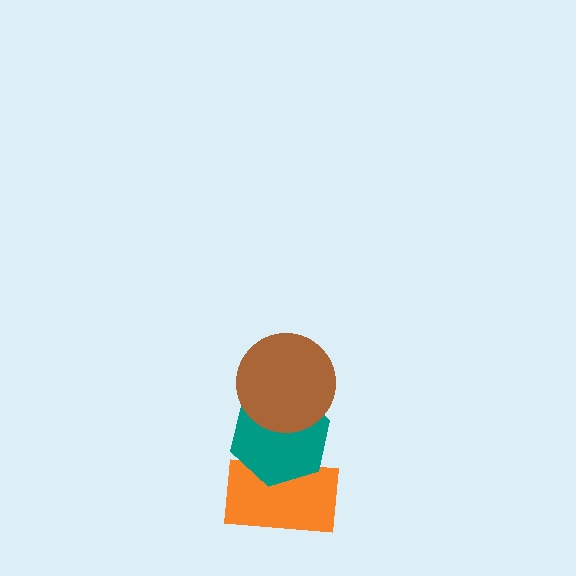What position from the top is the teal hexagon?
The teal hexagon is 2nd from the top.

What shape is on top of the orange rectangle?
The teal hexagon is on top of the orange rectangle.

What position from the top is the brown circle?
The brown circle is 1st from the top.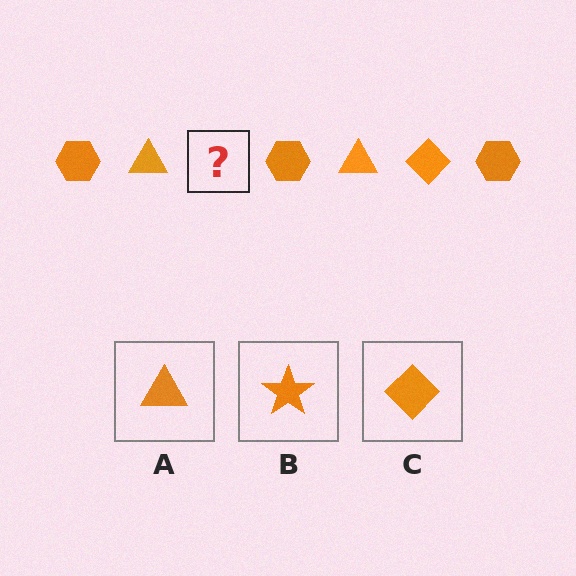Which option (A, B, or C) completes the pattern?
C.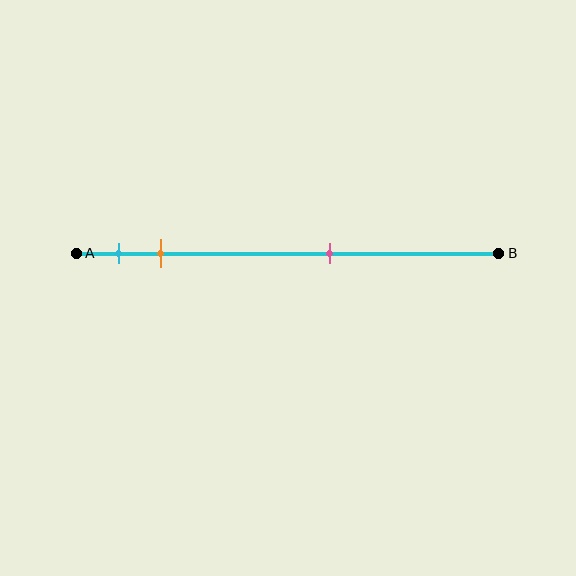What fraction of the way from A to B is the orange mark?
The orange mark is approximately 20% (0.2) of the way from A to B.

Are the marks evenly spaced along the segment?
No, the marks are not evenly spaced.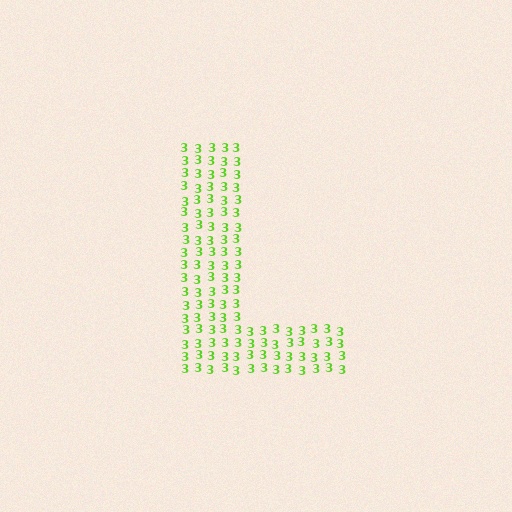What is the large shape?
The large shape is the letter L.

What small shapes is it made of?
It is made of small digit 3's.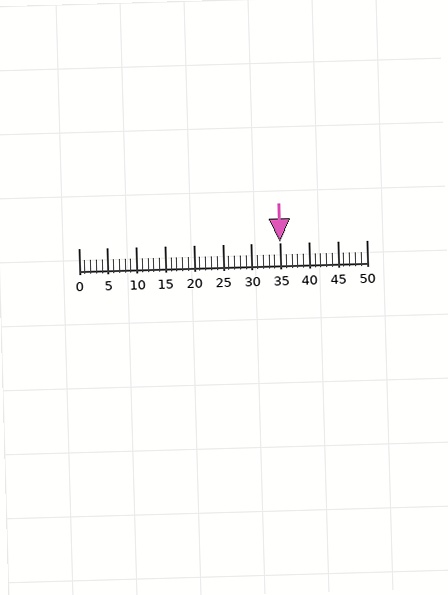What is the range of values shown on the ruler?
The ruler shows values from 0 to 50.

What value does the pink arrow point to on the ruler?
The pink arrow points to approximately 35.